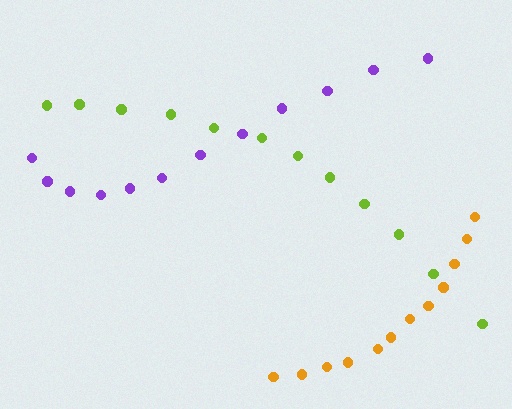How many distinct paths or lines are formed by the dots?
There are 3 distinct paths.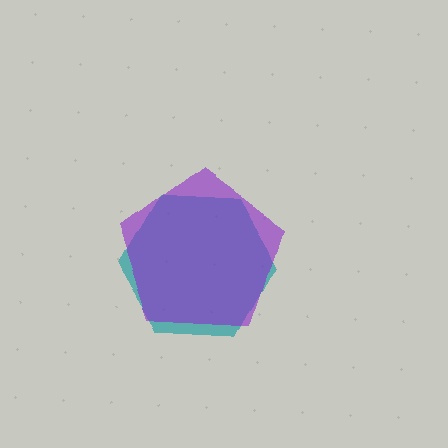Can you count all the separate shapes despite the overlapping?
Yes, there are 2 separate shapes.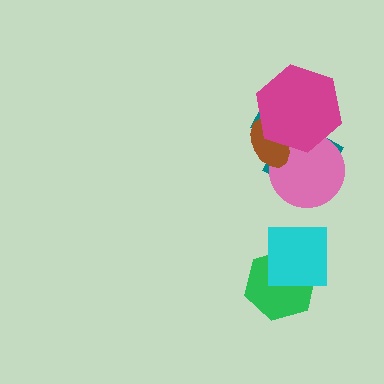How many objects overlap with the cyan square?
1 object overlaps with the cyan square.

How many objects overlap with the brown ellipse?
3 objects overlap with the brown ellipse.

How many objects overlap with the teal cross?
3 objects overlap with the teal cross.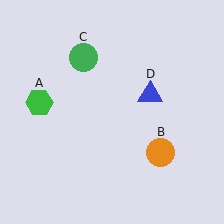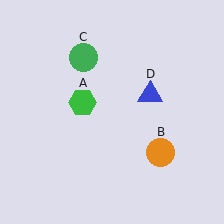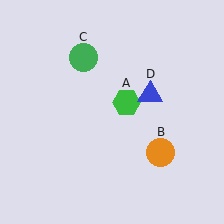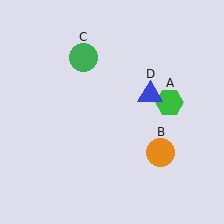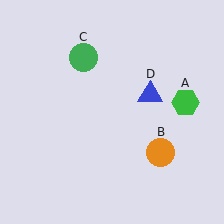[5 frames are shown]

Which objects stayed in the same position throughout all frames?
Orange circle (object B) and green circle (object C) and blue triangle (object D) remained stationary.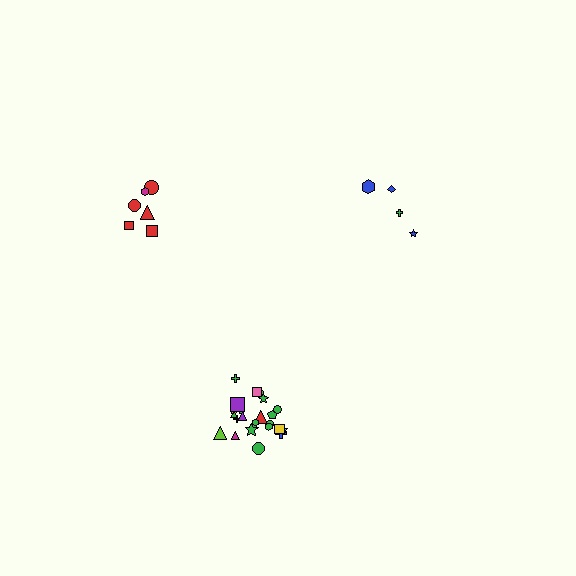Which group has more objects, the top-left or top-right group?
The top-left group.